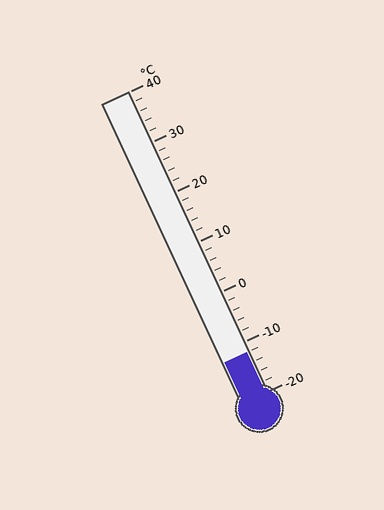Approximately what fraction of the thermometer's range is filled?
The thermometer is filled to approximately 15% of its range.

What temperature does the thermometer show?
The thermometer shows approximately -12°C.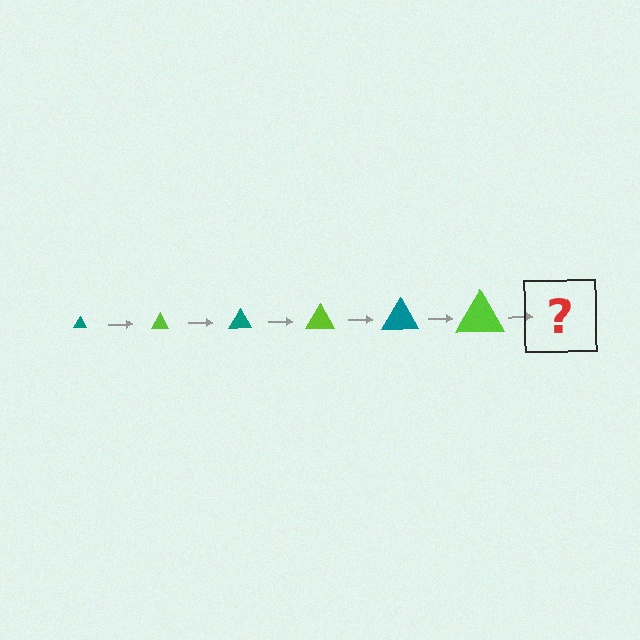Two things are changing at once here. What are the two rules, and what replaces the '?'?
The two rules are that the triangle grows larger each step and the color cycles through teal and lime. The '?' should be a teal triangle, larger than the previous one.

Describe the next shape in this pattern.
It should be a teal triangle, larger than the previous one.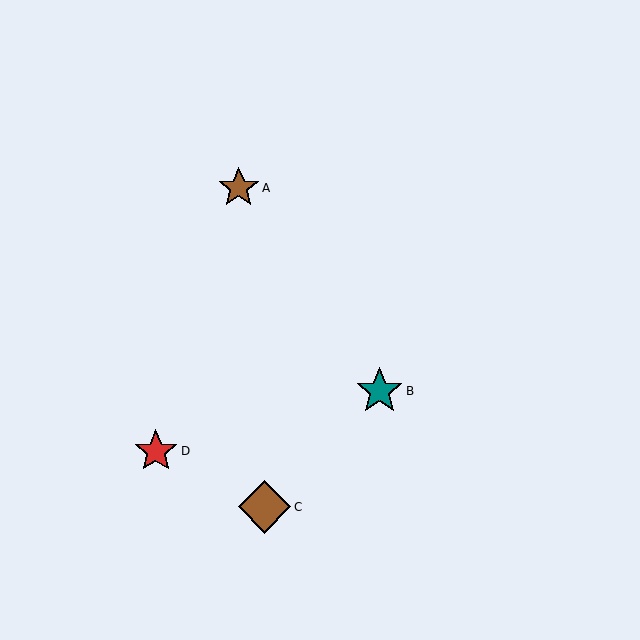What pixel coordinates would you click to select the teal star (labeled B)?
Click at (380, 391) to select the teal star B.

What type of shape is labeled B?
Shape B is a teal star.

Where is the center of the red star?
The center of the red star is at (156, 451).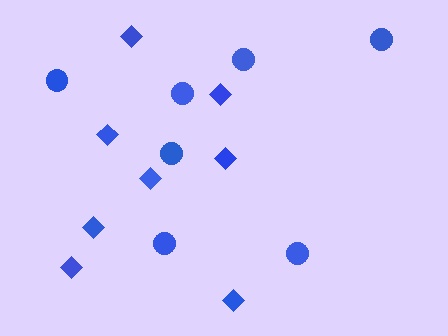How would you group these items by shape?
There are 2 groups: one group of circles (7) and one group of diamonds (8).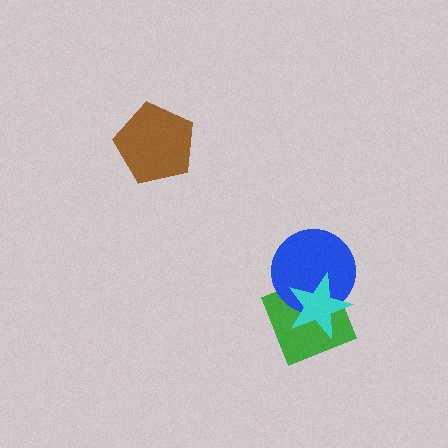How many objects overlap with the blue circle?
2 objects overlap with the blue circle.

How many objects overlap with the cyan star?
2 objects overlap with the cyan star.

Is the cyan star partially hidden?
No, no other shape covers it.